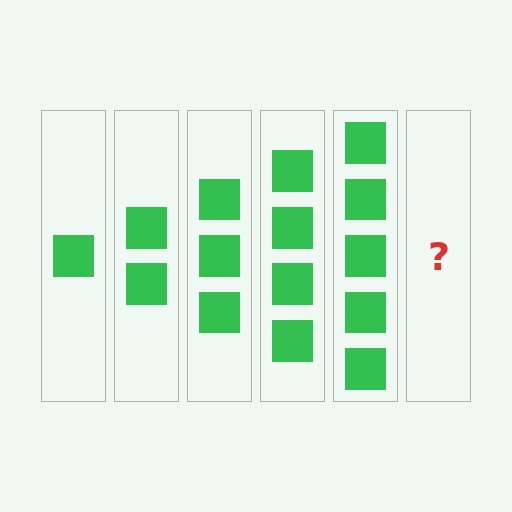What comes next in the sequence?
The next element should be 6 squares.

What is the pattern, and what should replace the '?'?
The pattern is that each step adds one more square. The '?' should be 6 squares.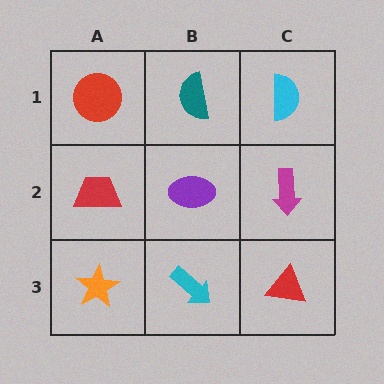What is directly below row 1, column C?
A magenta arrow.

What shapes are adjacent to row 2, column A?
A red circle (row 1, column A), an orange star (row 3, column A), a purple ellipse (row 2, column B).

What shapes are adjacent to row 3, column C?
A magenta arrow (row 2, column C), a cyan arrow (row 3, column B).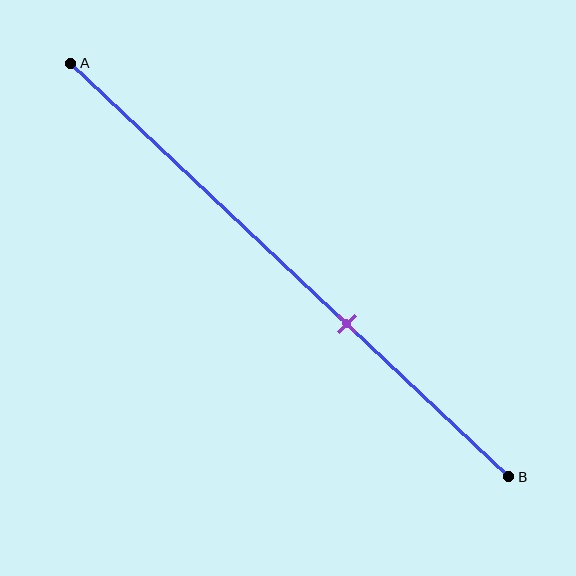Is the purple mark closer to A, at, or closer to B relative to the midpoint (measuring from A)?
The purple mark is closer to point B than the midpoint of segment AB.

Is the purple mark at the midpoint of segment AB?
No, the mark is at about 65% from A, not at the 50% midpoint.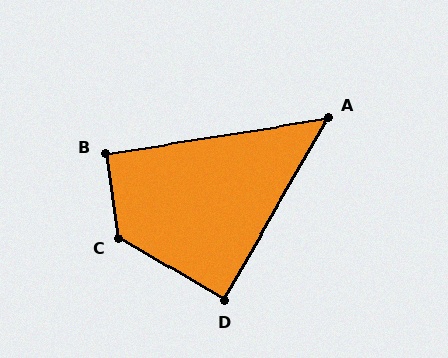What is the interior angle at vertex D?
Approximately 89 degrees (approximately right).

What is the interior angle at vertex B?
Approximately 91 degrees (approximately right).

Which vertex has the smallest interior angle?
A, at approximately 51 degrees.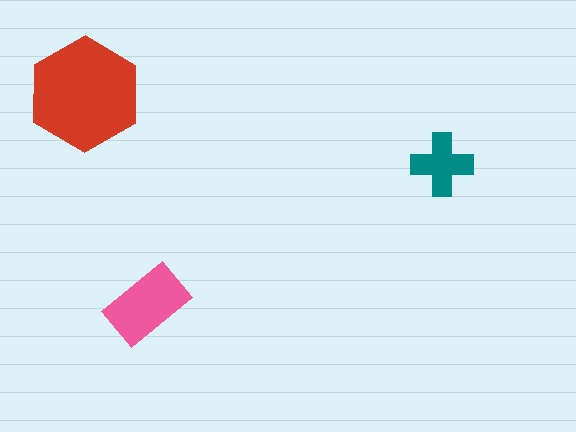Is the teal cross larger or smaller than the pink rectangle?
Smaller.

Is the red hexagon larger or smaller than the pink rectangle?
Larger.